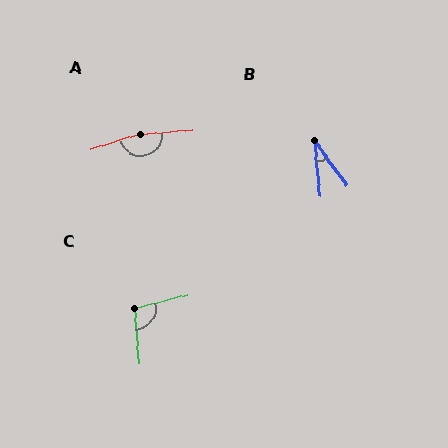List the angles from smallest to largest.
B (30°), C (100°), A (167°).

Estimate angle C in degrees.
Approximately 100 degrees.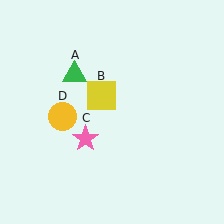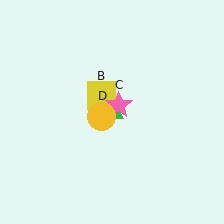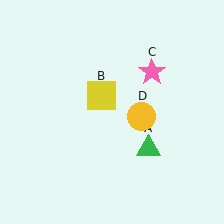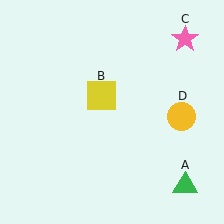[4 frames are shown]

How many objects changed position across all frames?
3 objects changed position: green triangle (object A), pink star (object C), yellow circle (object D).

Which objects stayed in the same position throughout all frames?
Yellow square (object B) remained stationary.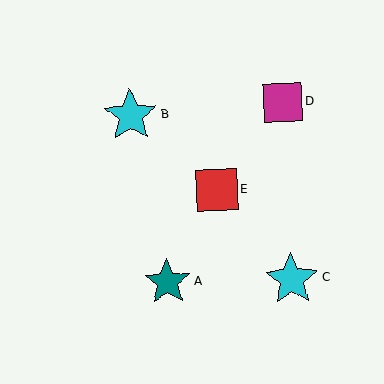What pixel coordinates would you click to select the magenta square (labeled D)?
Click at (283, 102) to select the magenta square D.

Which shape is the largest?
The cyan star (labeled B) is the largest.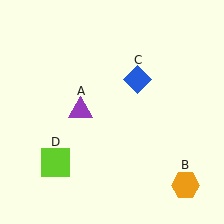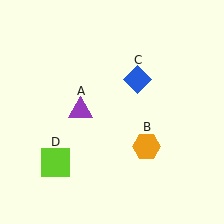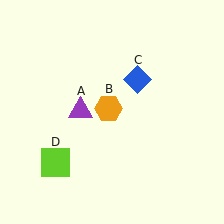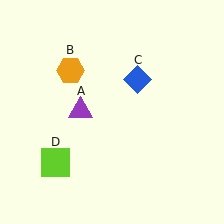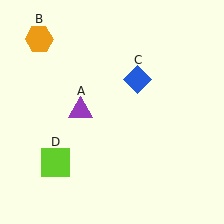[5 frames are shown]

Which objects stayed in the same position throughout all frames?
Purple triangle (object A) and blue diamond (object C) and lime square (object D) remained stationary.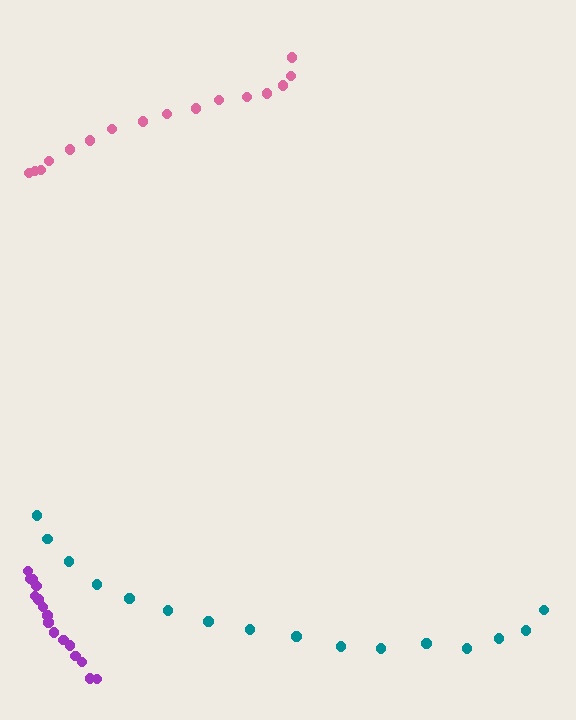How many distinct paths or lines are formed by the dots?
There are 3 distinct paths.